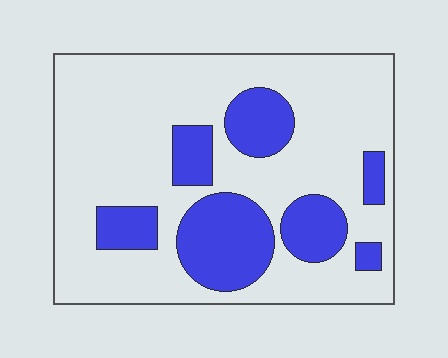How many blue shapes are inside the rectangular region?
7.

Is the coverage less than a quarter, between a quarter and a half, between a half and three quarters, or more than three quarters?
Between a quarter and a half.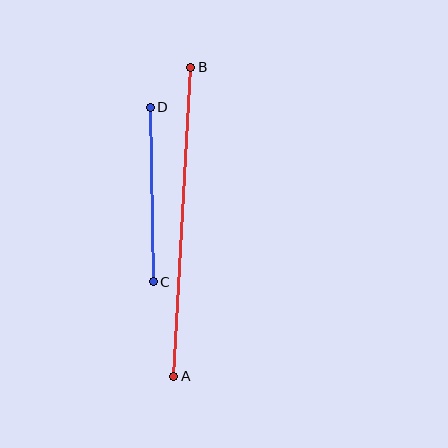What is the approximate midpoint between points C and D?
The midpoint is at approximately (152, 194) pixels.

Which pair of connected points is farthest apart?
Points A and B are farthest apart.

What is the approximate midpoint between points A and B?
The midpoint is at approximately (182, 222) pixels.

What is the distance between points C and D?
The distance is approximately 174 pixels.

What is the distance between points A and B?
The distance is approximately 310 pixels.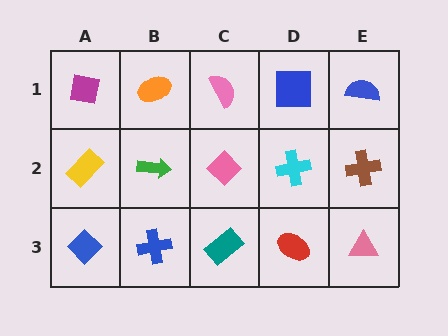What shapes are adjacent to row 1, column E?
A brown cross (row 2, column E), a blue square (row 1, column D).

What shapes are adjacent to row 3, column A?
A yellow rectangle (row 2, column A), a blue cross (row 3, column B).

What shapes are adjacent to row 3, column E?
A brown cross (row 2, column E), a red ellipse (row 3, column D).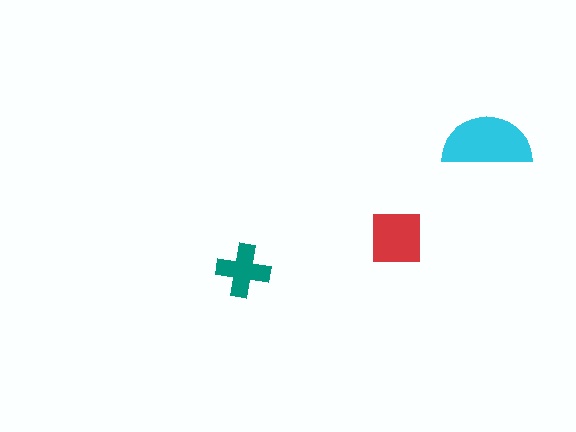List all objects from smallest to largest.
The teal cross, the red square, the cyan semicircle.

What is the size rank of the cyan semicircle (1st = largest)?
1st.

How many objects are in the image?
There are 3 objects in the image.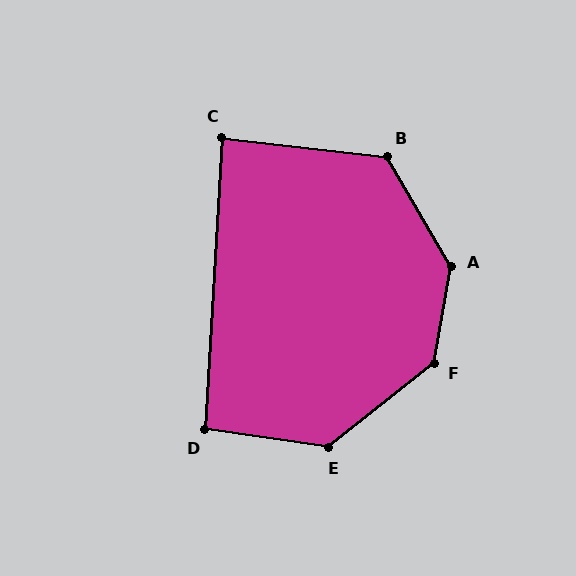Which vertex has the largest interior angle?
A, at approximately 140 degrees.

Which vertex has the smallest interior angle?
C, at approximately 87 degrees.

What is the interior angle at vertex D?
Approximately 95 degrees (approximately right).